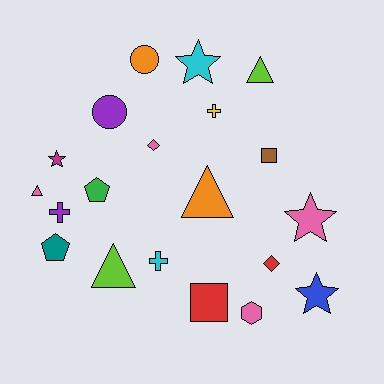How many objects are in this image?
There are 20 objects.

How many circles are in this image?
There are 2 circles.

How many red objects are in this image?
There are 2 red objects.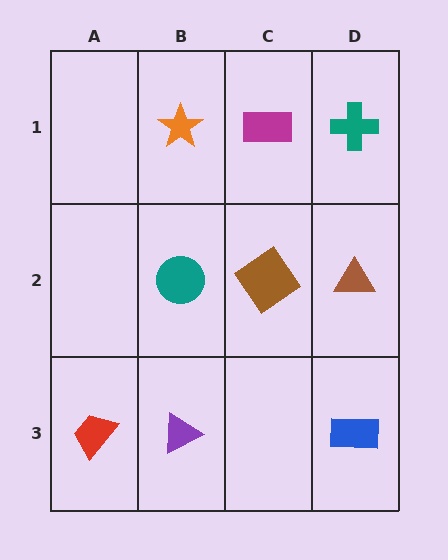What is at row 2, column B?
A teal circle.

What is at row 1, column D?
A teal cross.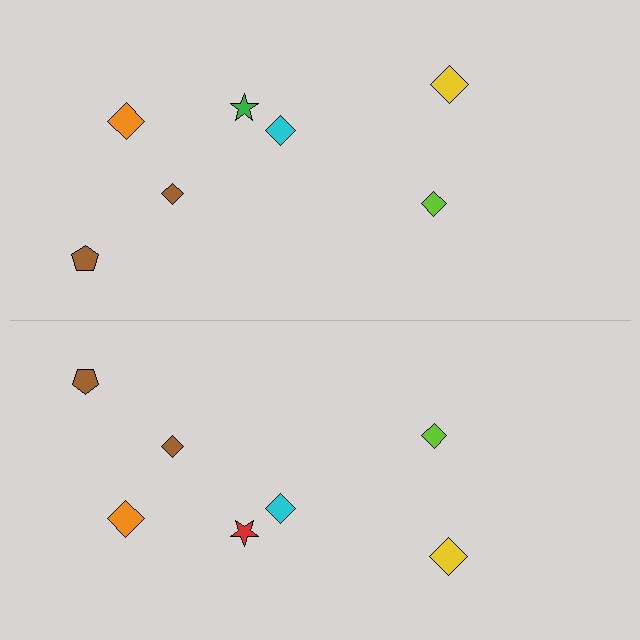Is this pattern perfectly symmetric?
No, the pattern is not perfectly symmetric. The red star on the bottom side breaks the symmetry — its mirror counterpart is green.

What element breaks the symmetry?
The red star on the bottom side breaks the symmetry — its mirror counterpart is green.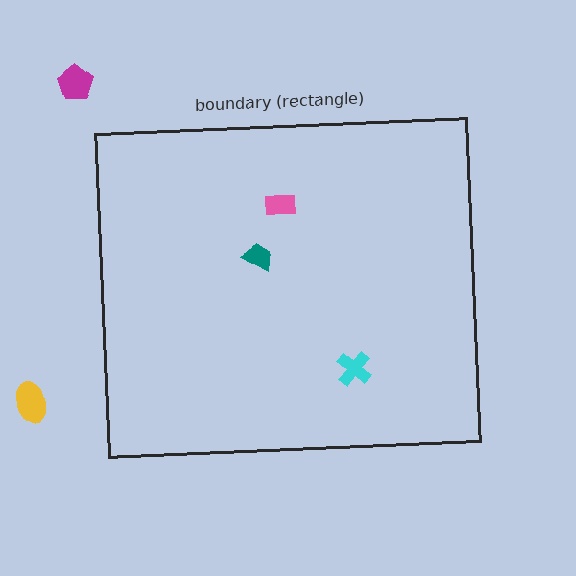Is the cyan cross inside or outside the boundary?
Inside.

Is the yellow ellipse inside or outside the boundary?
Outside.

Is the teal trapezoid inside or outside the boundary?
Inside.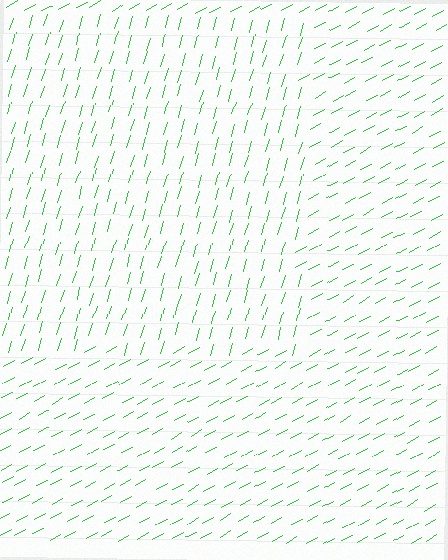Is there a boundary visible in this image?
Yes, there is a texture boundary formed by a change in line orientation.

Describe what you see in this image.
The image is filled with small green line segments. A rectangle region in the image has lines oriented differently from the surrounding lines, creating a visible texture boundary.